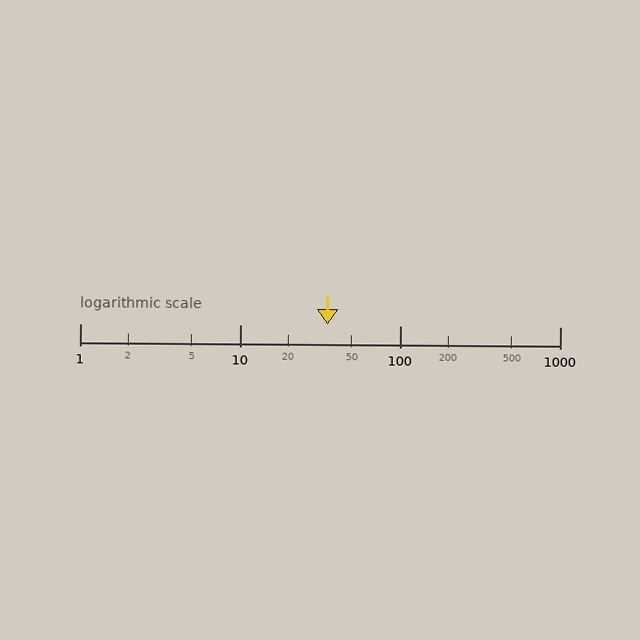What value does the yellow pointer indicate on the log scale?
The pointer indicates approximately 35.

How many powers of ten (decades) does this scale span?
The scale spans 3 decades, from 1 to 1000.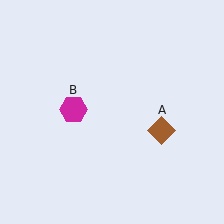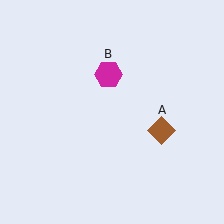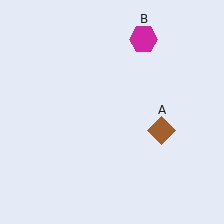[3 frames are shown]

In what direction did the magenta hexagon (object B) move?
The magenta hexagon (object B) moved up and to the right.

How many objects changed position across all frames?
1 object changed position: magenta hexagon (object B).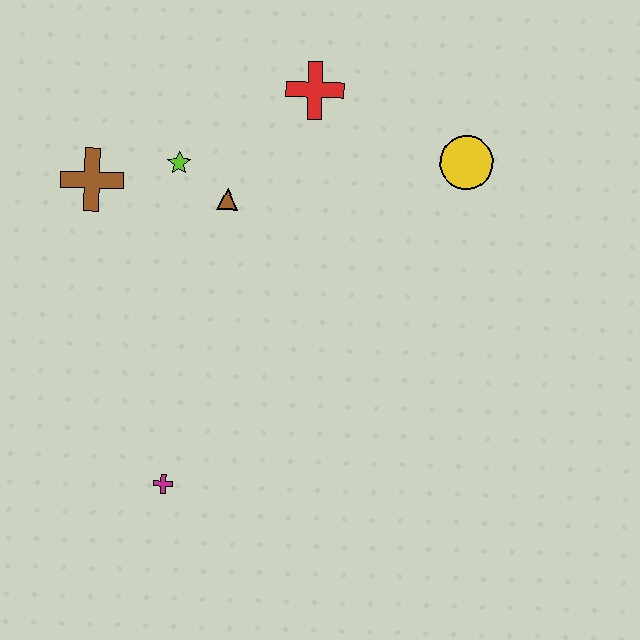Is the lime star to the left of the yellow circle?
Yes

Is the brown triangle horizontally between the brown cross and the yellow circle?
Yes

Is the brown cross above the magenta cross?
Yes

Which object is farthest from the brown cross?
The yellow circle is farthest from the brown cross.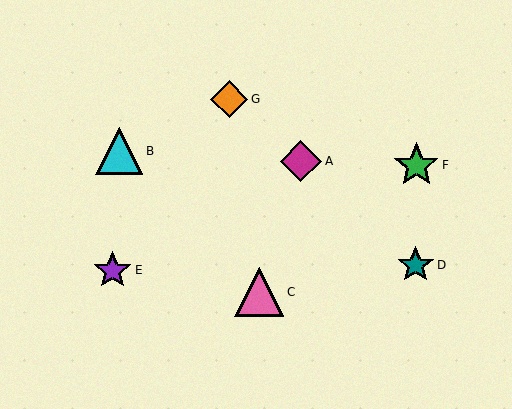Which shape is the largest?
The pink triangle (labeled C) is the largest.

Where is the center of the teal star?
The center of the teal star is at (416, 265).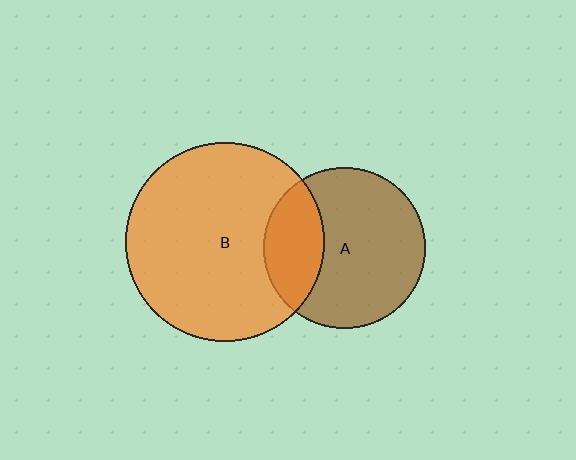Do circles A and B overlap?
Yes.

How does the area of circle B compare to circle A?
Approximately 1.5 times.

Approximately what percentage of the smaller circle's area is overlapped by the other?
Approximately 25%.